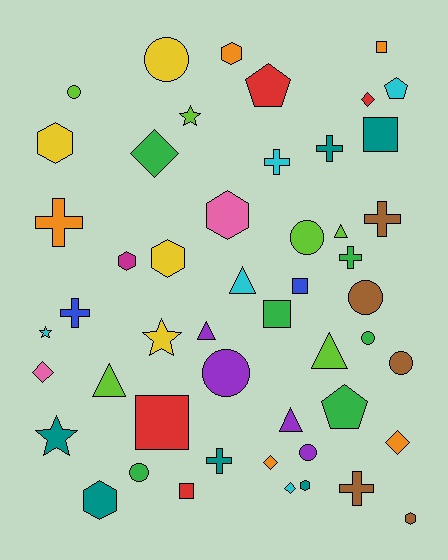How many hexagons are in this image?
There are 8 hexagons.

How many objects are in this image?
There are 50 objects.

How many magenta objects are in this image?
There is 1 magenta object.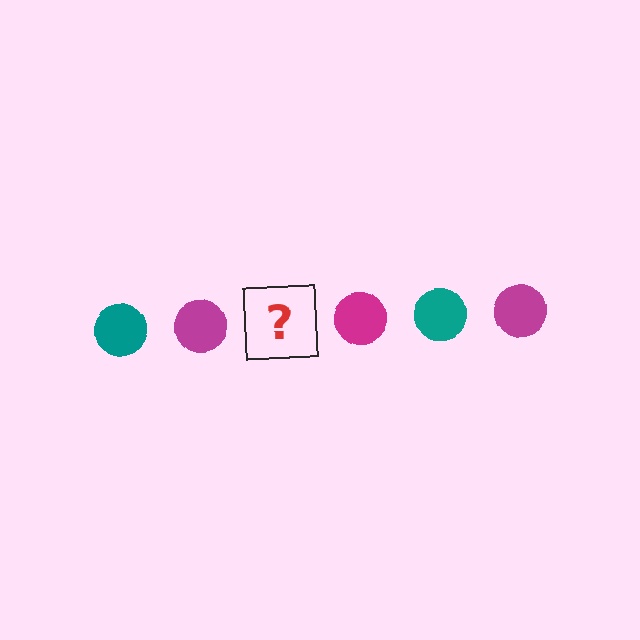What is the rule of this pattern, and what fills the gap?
The rule is that the pattern cycles through teal, magenta circles. The gap should be filled with a teal circle.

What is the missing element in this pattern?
The missing element is a teal circle.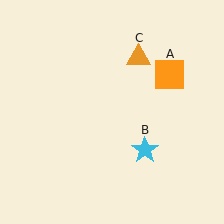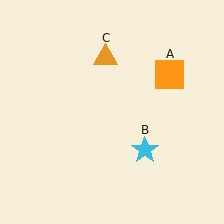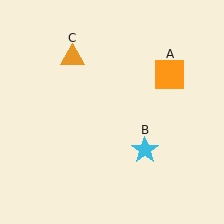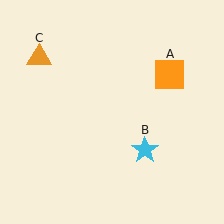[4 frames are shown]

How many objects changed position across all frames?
1 object changed position: orange triangle (object C).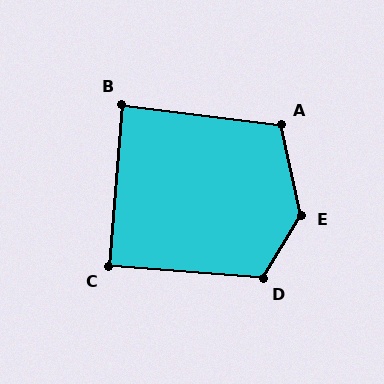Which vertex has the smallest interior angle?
B, at approximately 88 degrees.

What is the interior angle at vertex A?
Approximately 110 degrees (obtuse).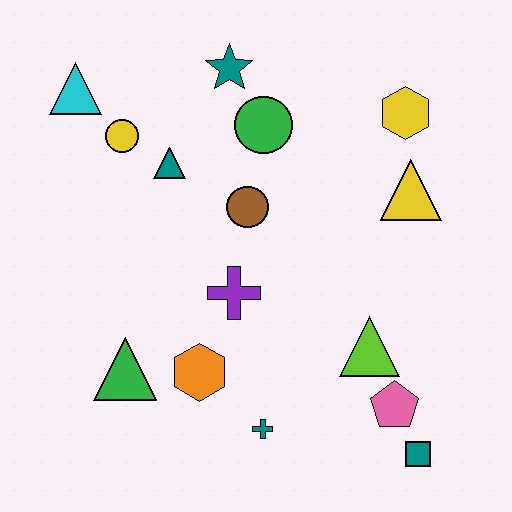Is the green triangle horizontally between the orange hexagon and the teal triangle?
No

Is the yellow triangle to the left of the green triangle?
No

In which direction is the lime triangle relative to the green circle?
The lime triangle is below the green circle.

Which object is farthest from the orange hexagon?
The yellow hexagon is farthest from the orange hexagon.